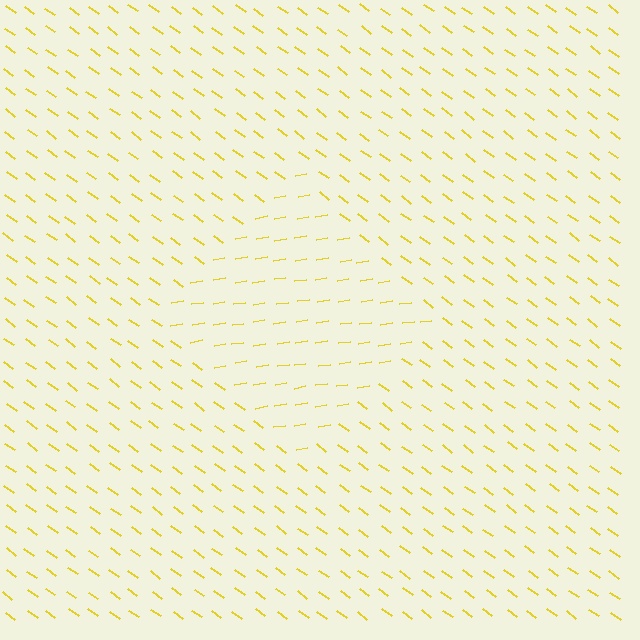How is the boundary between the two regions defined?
The boundary is defined purely by a change in line orientation (approximately 45 degrees difference). All lines are the same color and thickness.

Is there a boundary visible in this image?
Yes, there is a texture boundary formed by a change in line orientation.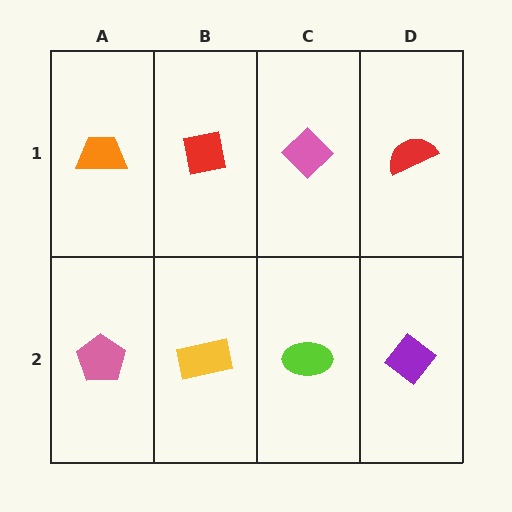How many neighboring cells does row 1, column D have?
2.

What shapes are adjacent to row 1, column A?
A pink pentagon (row 2, column A), a red square (row 1, column B).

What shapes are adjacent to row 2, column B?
A red square (row 1, column B), a pink pentagon (row 2, column A), a lime ellipse (row 2, column C).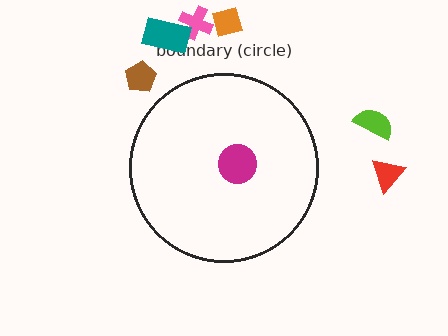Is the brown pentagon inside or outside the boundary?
Outside.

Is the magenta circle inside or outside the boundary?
Inside.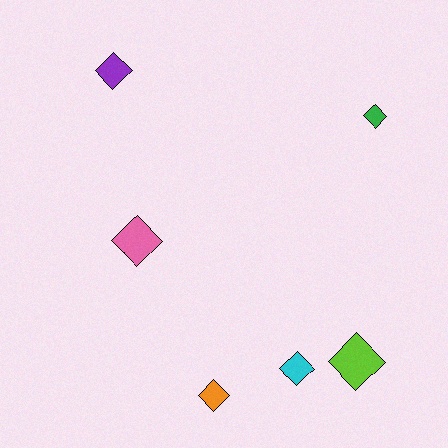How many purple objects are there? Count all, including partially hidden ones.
There is 1 purple object.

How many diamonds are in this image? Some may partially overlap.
There are 6 diamonds.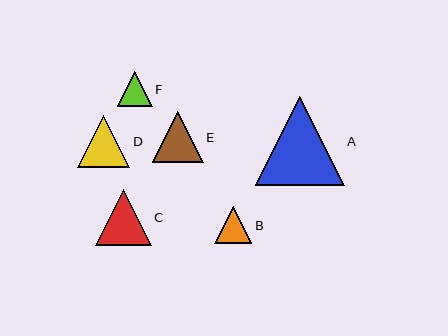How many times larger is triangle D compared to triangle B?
Triangle D is approximately 1.4 times the size of triangle B.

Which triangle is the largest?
Triangle A is the largest with a size of approximately 89 pixels.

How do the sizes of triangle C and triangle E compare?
Triangle C and triangle E are approximately the same size.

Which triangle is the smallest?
Triangle F is the smallest with a size of approximately 35 pixels.